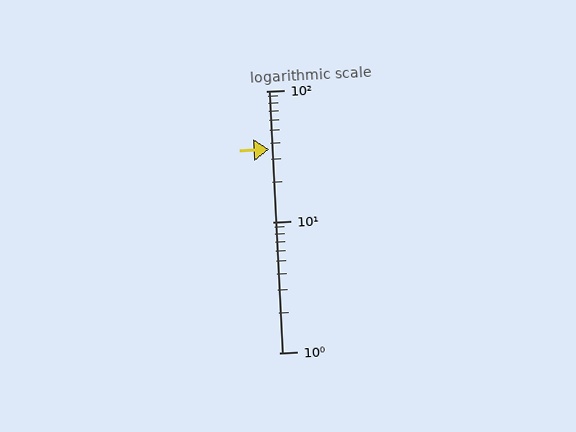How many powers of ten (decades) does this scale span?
The scale spans 2 decades, from 1 to 100.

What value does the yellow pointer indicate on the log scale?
The pointer indicates approximately 36.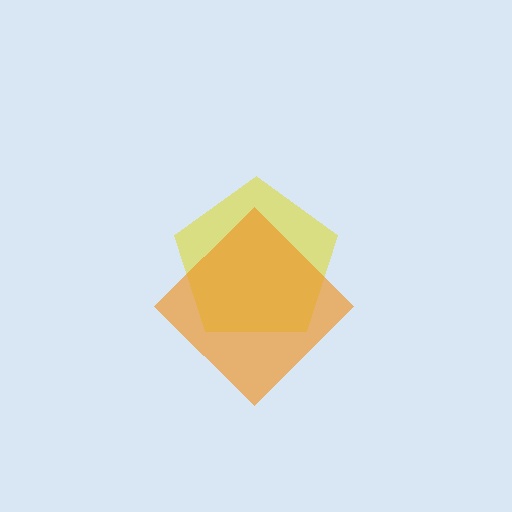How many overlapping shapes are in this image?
There are 2 overlapping shapes in the image.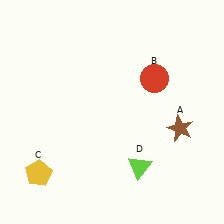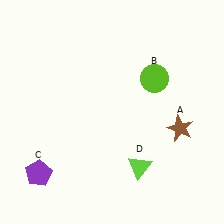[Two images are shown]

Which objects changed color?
B changed from red to lime. C changed from yellow to purple.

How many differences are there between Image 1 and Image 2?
There are 2 differences between the two images.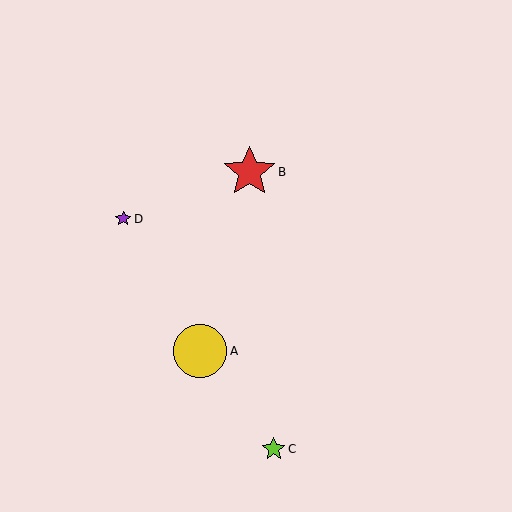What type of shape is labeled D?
Shape D is a purple star.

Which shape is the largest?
The yellow circle (labeled A) is the largest.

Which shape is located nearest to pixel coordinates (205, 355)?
The yellow circle (labeled A) at (200, 351) is nearest to that location.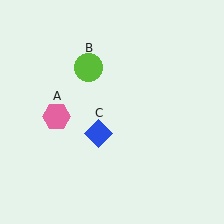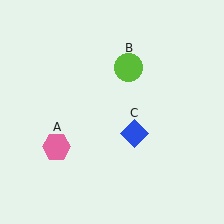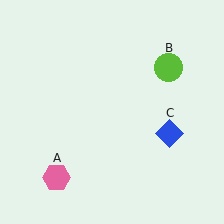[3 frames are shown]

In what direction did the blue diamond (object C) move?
The blue diamond (object C) moved right.